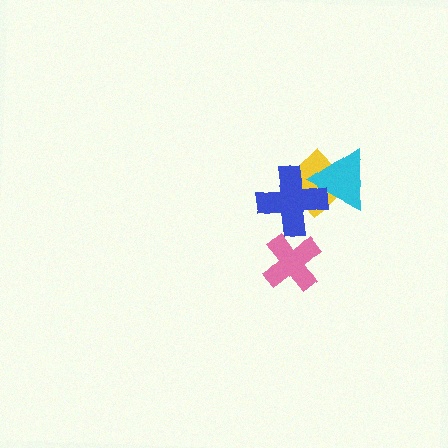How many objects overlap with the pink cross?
0 objects overlap with the pink cross.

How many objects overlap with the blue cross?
2 objects overlap with the blue cross.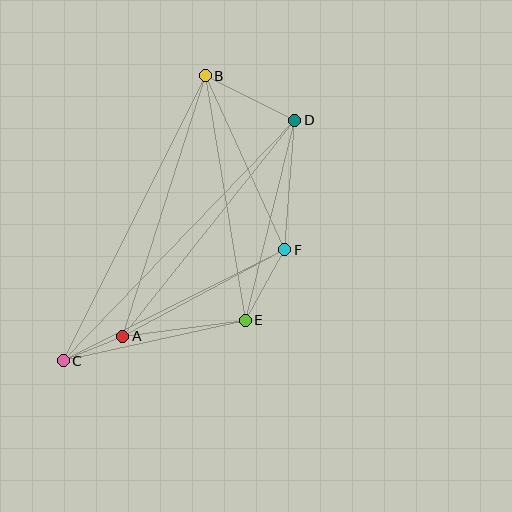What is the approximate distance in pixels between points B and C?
The distance between B and C is approximately 318 pixels.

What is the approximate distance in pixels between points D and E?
The distance between D and E is approximately 206 pixels.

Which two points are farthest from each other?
Points C and D are farthest from each other.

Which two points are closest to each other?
Points A and C are closest to each other.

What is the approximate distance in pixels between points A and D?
The distance between A and D is approximately 276 pixels.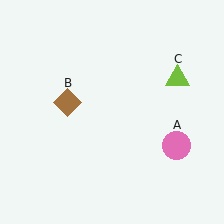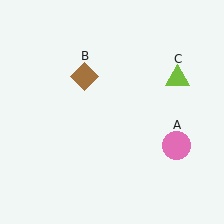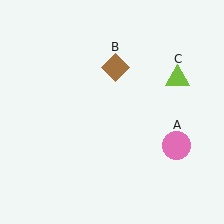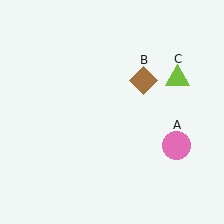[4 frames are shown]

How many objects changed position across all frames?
1 object changed position: brown diamond (object B).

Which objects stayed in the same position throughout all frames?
Pink circle (object A) and lime triangle (object C) remained stationary.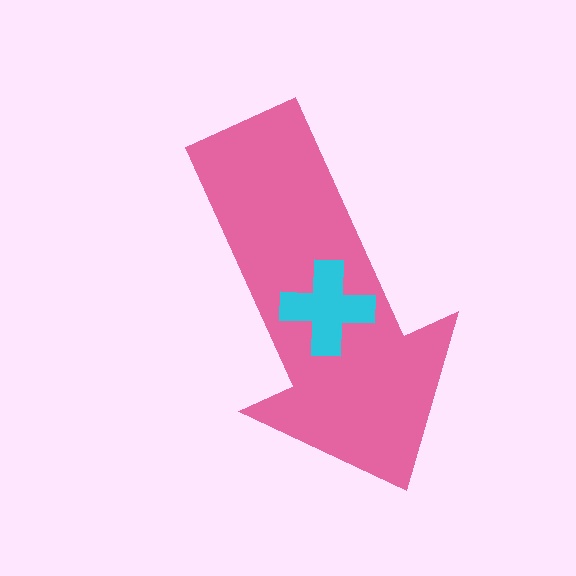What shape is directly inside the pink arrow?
The cyan cross.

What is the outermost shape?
The pink arrow.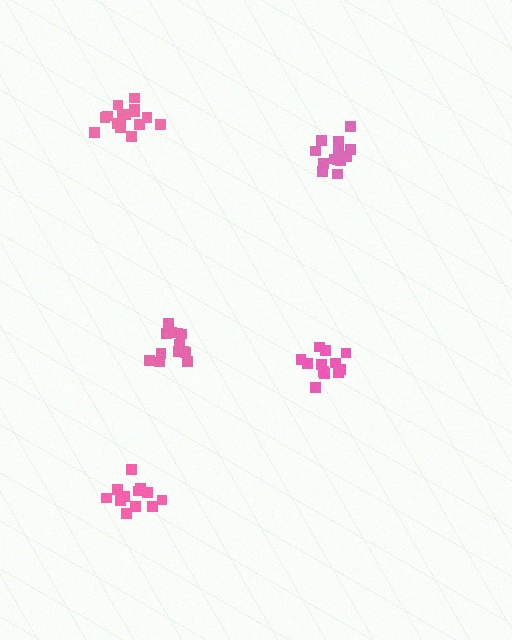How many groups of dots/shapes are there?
There are 5 groups.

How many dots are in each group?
Group 1: 13 dots, Group 2: 12 dots, Group 3: 16 dots, Group 4: 12 dots, Group 5: 13 dots (66 total).